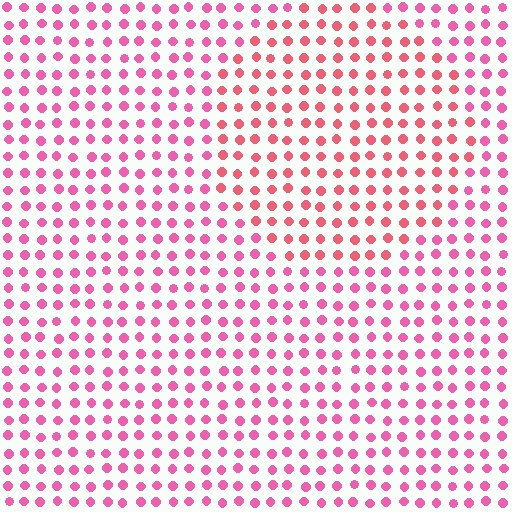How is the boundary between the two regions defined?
The boundary is defined purely by a slight shift in hue (about 24 degrees). Spacing, size, and orientation are identical on both sides.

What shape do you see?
I see a circle.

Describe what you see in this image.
The image is filled with small pink elements in a uniform arrangement. A circle-shaped region is visible where the elements are tinted to a slightly different hue, forming a subtle color boundary.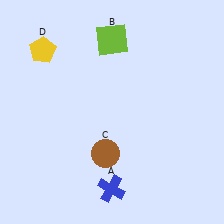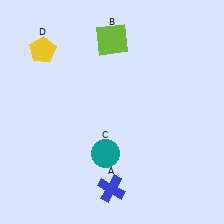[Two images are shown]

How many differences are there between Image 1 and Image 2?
There is 1 difference between the two images.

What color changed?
The circle (C) changed from brown in Image 1 to teal in Image 2.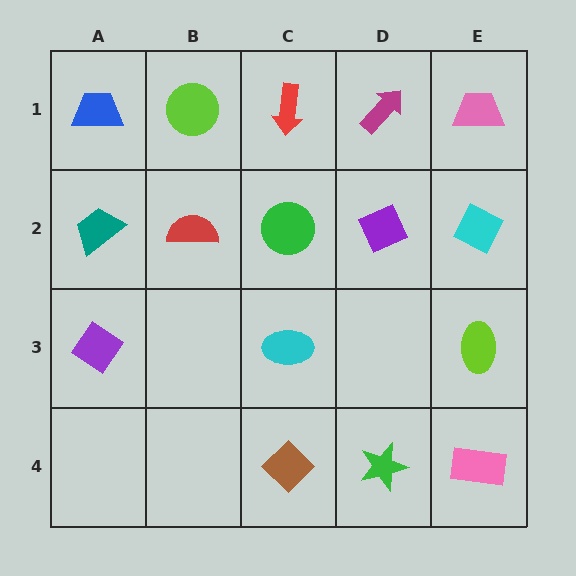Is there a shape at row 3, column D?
No, that cell is empty.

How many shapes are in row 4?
3 shapes.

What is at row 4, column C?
A brown diamond.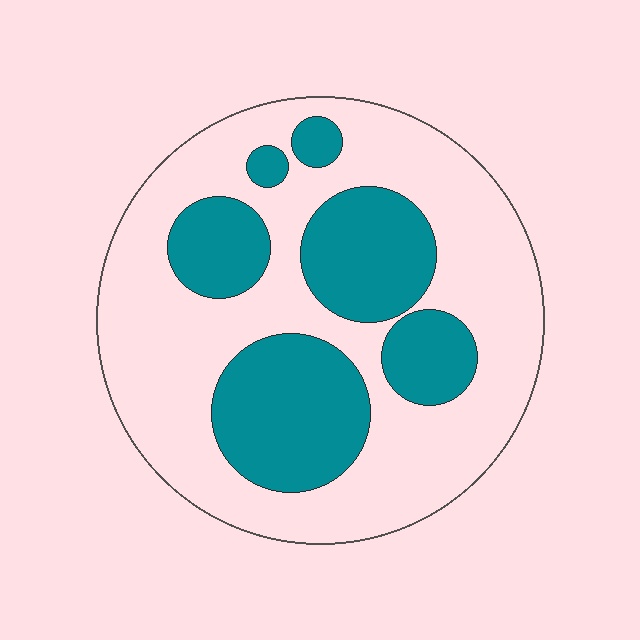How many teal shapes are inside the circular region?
6.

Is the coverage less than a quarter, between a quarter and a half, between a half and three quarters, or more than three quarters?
Between a quarter and a half.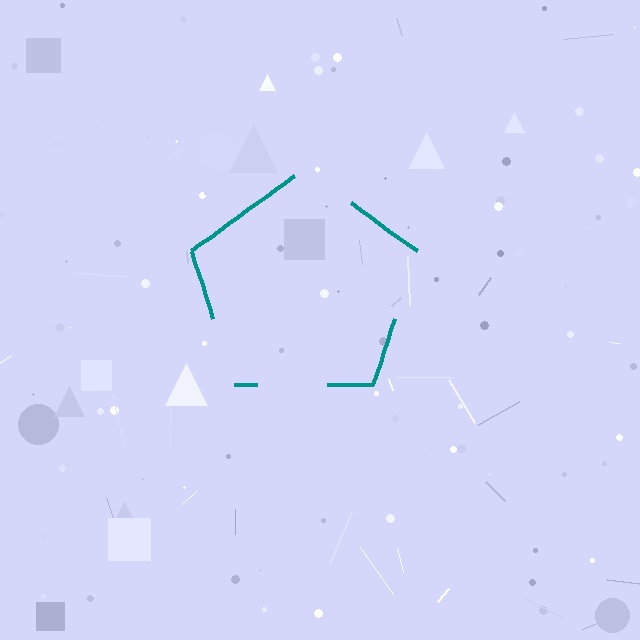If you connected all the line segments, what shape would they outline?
They would outline a pentagon.